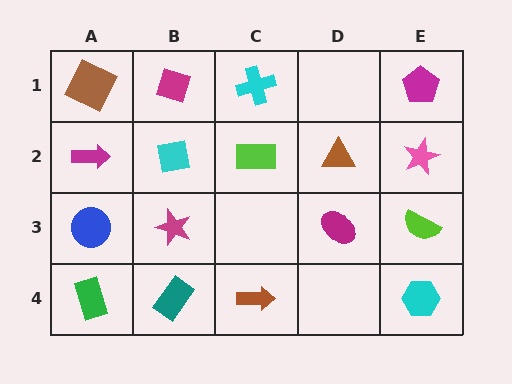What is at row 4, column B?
A teal rectangle.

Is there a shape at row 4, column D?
No, that cell is empty.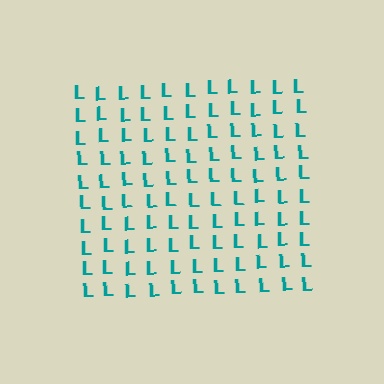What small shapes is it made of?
It is made of small letter L's.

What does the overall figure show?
The overall figure shows a square.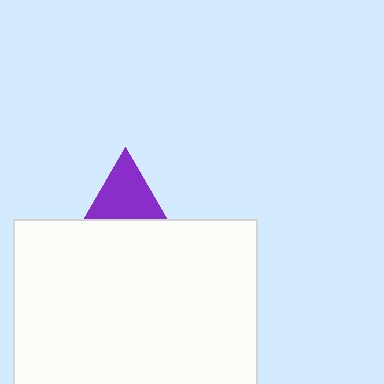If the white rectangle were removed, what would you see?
You would see the complete purple triangle.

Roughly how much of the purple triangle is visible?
A small part of it is visible (roughly 42%).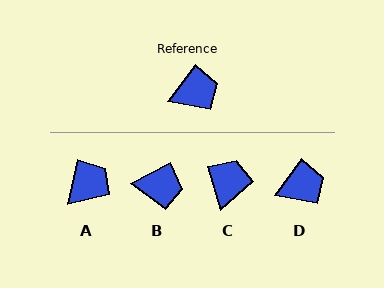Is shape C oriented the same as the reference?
No, it is off by about 53 degrees.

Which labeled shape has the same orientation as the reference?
D.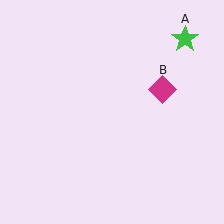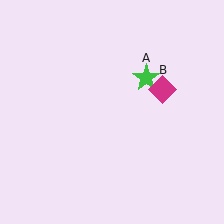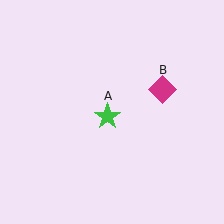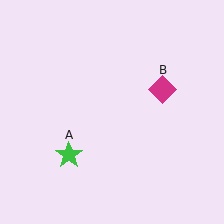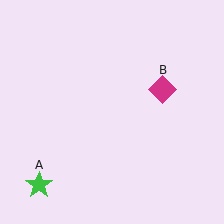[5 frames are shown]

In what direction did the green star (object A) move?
The green star (object A) moved down and to the left.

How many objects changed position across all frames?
1 object changed position: green star (object A).